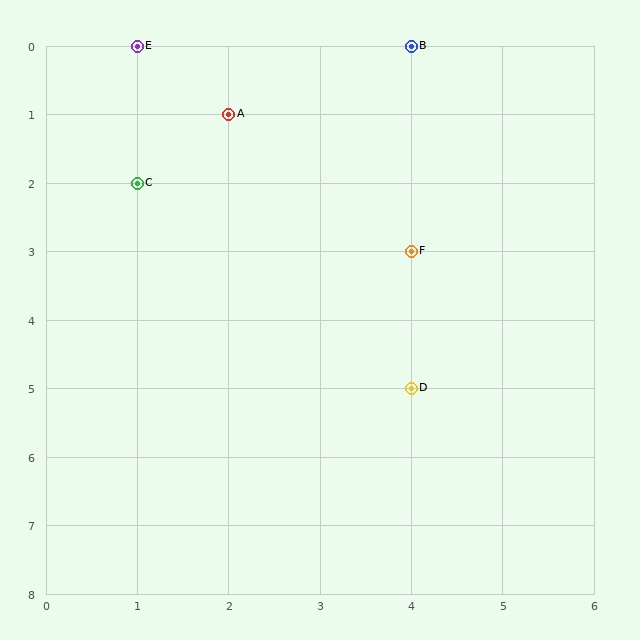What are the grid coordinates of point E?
Point E is at grid coordinates (1, 0).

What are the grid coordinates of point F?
Point F is at grid coordinates (4, 3).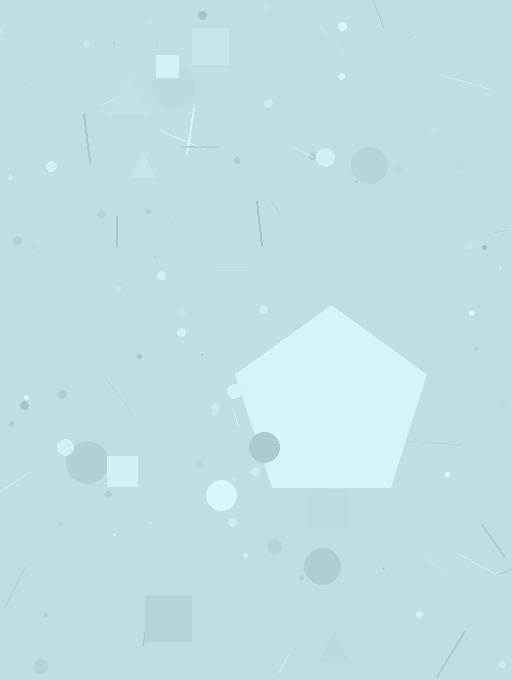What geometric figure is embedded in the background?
A pentagon is embedded in the background.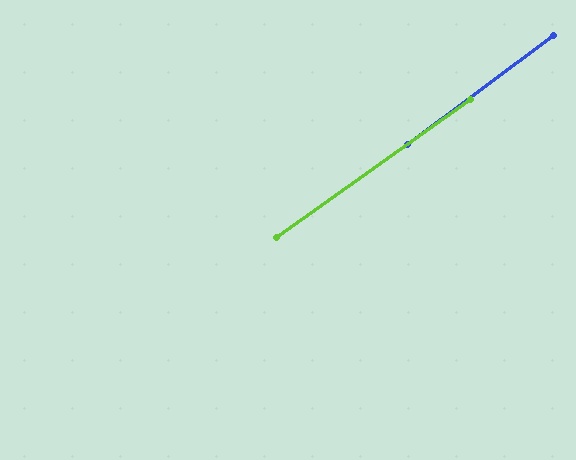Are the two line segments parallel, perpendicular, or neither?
Parallel — their directions differ by only 1.4°.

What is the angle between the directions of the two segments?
Approximately 1 degree.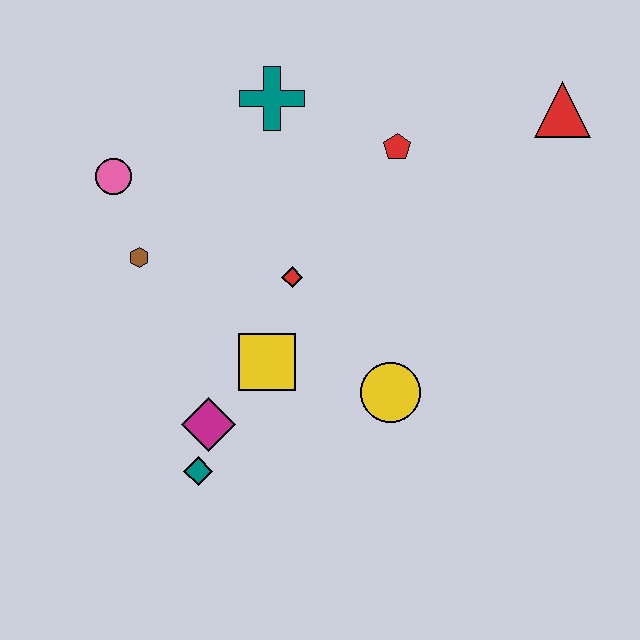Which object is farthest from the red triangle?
The teal diamond is farthest from the red triangle.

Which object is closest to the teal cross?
The red pentagon is closest to the teal cross.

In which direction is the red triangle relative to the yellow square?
The red triangle is to the right of the yellow square.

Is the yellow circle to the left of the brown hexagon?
No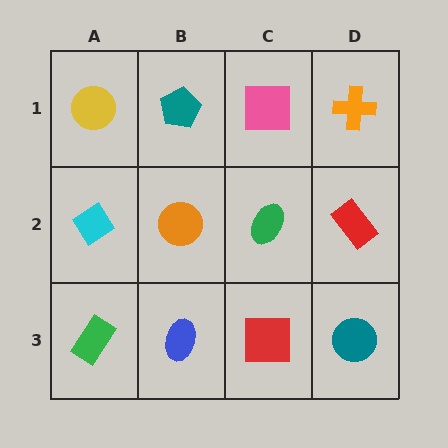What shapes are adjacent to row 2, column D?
An orange cross (row 1, column D), a teal circle (row 3, column D), a green ellipse (row 2, column C).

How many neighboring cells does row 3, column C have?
3.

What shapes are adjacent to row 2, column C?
A pink square (row 1, column C), a red square (row 3, column C), an orange circle (row 2, column B), a red rectangle (row 2, column D).